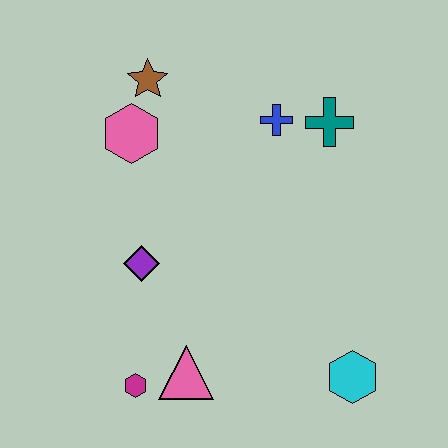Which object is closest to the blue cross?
The teal cross is closest to the blue cross.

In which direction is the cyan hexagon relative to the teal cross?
The cyan hexagon is below the teal cross.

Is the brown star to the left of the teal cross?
Yes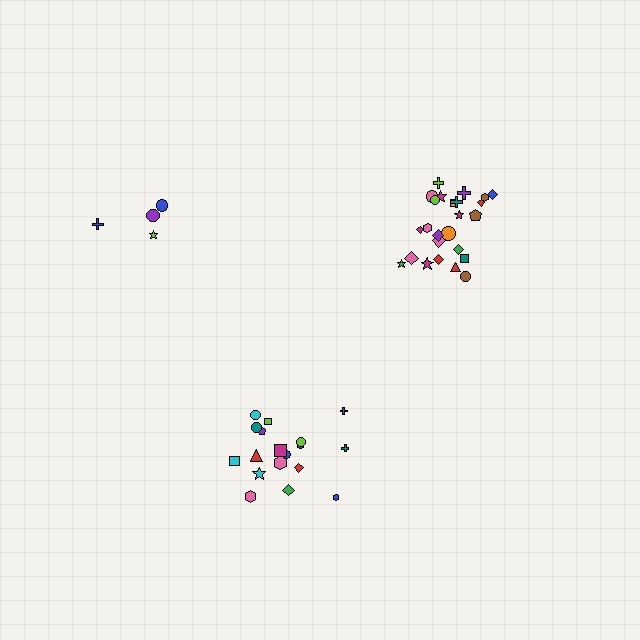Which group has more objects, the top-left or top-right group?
The top-right group.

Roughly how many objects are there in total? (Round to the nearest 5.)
Roughly 45 objects in total.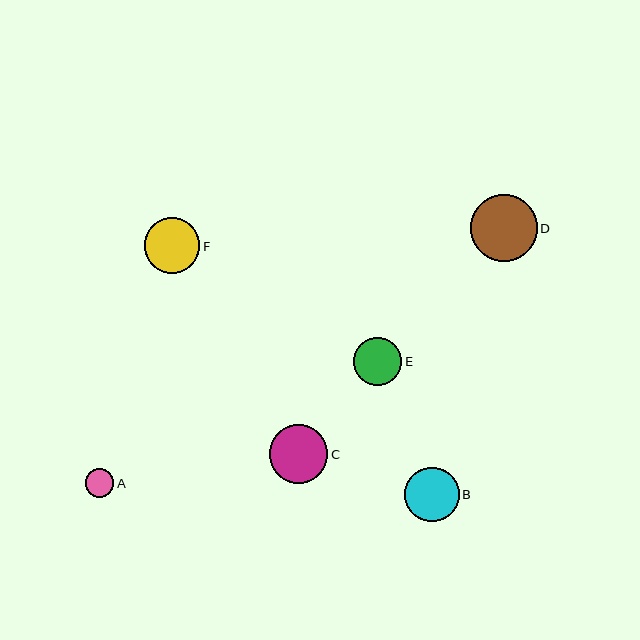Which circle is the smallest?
Circle A is the smallest with a size of approximately 28 pixels.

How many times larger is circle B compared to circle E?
Circle B is approximately 1.1 times the size of circle E.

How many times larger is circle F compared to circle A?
Circle F is approximately 2.0 times the size of circle A.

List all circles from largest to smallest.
From largest to smallest: D, C, F, B, E, A.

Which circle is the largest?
Circle D is the largest with a size of approximately 67 pixels.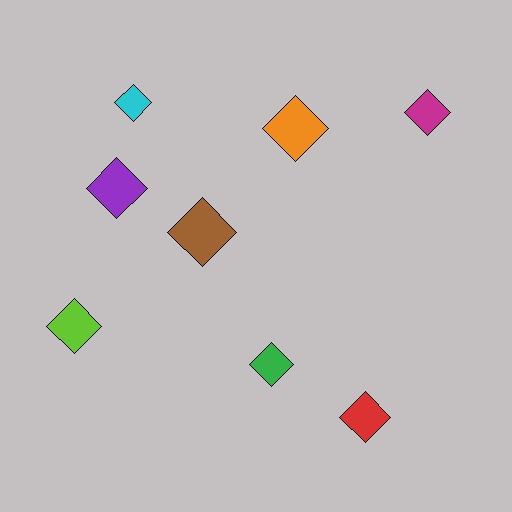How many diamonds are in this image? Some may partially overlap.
There are 8 diamonds.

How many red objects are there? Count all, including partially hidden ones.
There is 1 red object.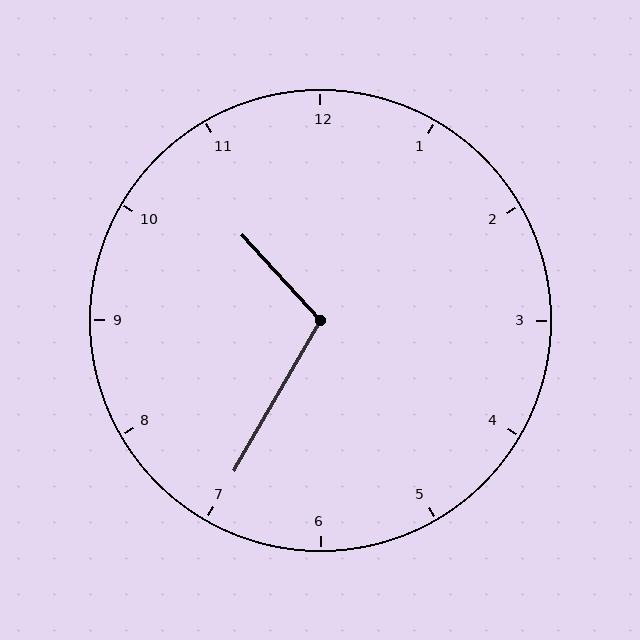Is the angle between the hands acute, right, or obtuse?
It is obtuse.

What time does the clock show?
10:35.